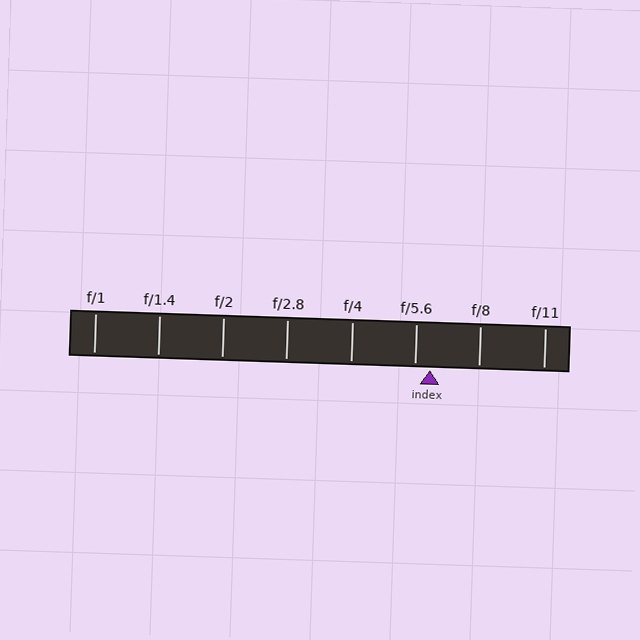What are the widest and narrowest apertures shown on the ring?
The widest aperture shown is f/1 and the narrowest is f/11.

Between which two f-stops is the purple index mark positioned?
The index mark is between f/5.6 and f/8.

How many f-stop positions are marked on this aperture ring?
There are 8 f-stop positions marked.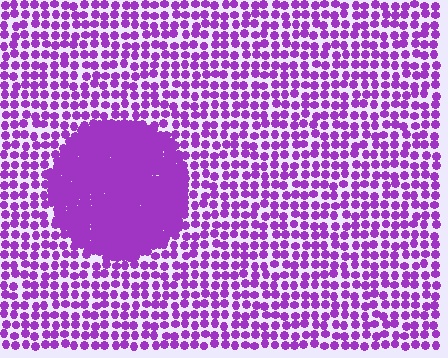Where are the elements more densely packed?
The elements are more densely packed inside the circle boundary.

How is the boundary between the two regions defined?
The boundary is defined by a change in element density (approximately 2.7x ratio). All elements are the same color, size, and shape.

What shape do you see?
I see a circle.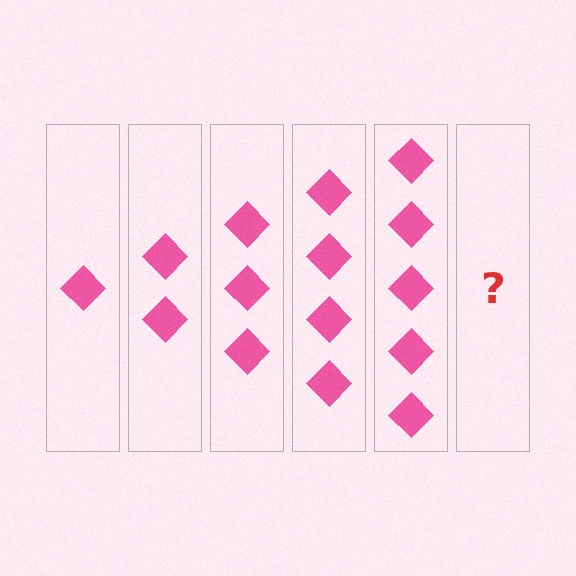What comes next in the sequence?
The next element should be 6 diamonds.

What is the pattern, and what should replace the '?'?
The pattern is that each step adds one more diamond. The '?' should be 6 diamonds.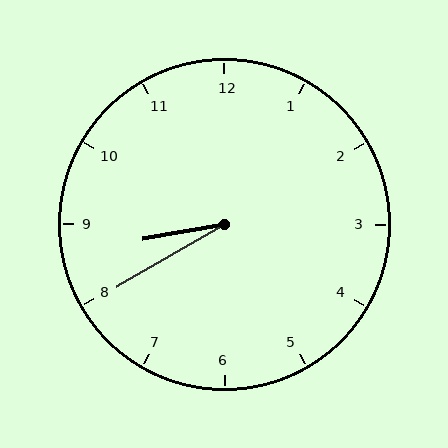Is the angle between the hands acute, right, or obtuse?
It is acute.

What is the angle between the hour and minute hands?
Approximately 20 degrees.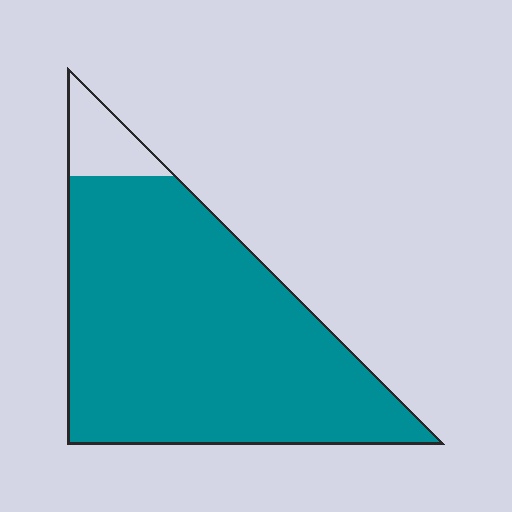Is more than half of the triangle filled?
Yes.